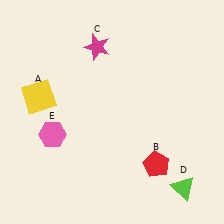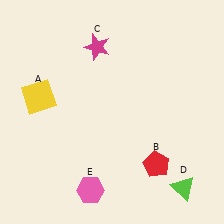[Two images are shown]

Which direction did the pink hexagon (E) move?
The pink hexagon (E) moved down.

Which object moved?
The pink hexagon (E) moved down.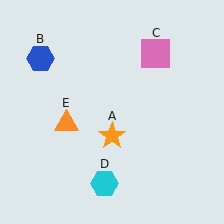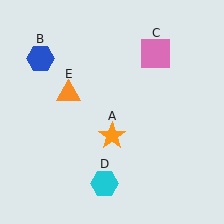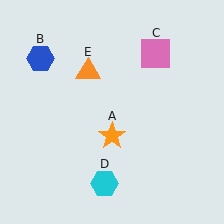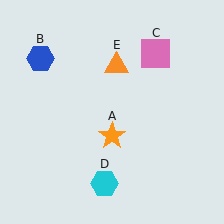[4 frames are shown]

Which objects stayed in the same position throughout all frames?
Orange star (object A) and blue hexagon (object B) and pink square (object C) and cyan hexagon (object D) remained stationary.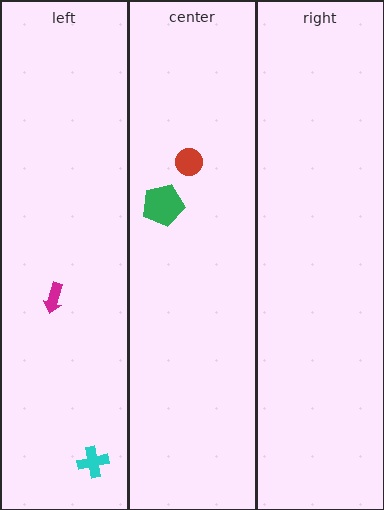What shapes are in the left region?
The magenta arrow, the cyan cross.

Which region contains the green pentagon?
The center region.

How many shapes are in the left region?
2.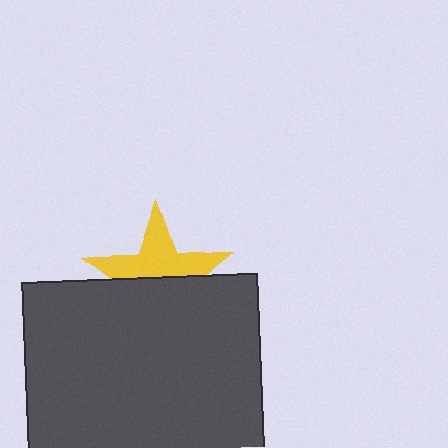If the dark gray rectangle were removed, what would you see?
You would see the complete yellow star.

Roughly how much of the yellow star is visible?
About half of it is visible (roughly 50%).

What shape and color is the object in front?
The object in front is a dark gray rectangle.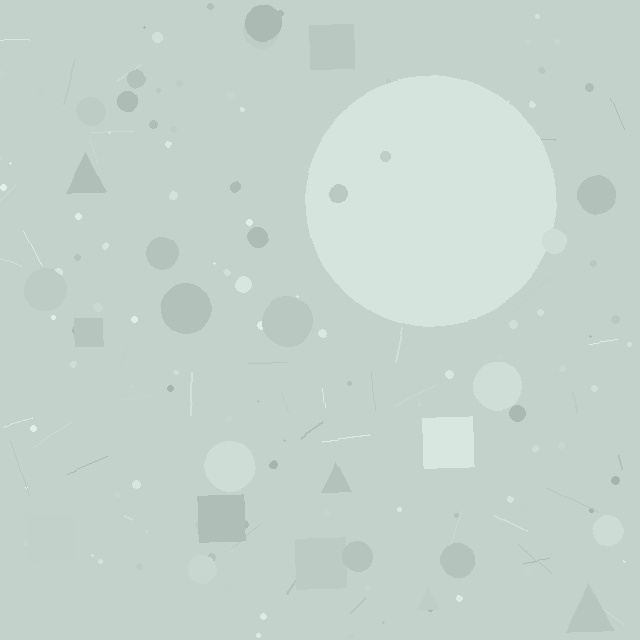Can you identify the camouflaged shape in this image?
The camouflaged shape is a circle.